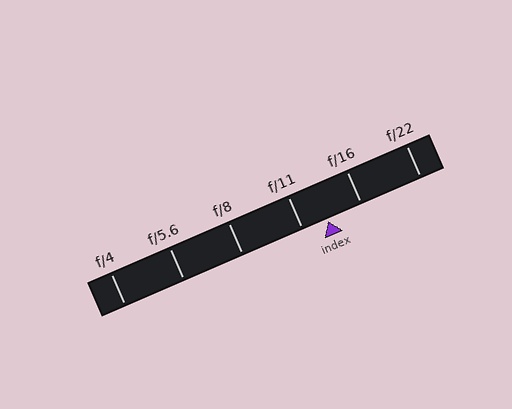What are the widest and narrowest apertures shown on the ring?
The widest aperture shown is f/4 and the narrowest is f/22.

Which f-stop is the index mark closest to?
The index mark is closest to f/11.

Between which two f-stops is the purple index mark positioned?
The index mark is between f/11 and f/16.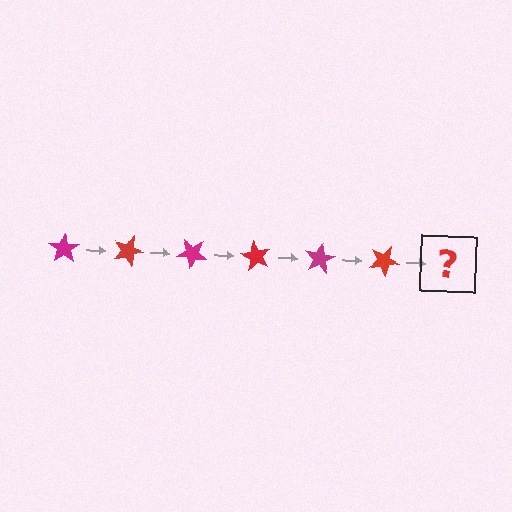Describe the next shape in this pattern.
It should be a magenta star, rotated 120 degrees from the start.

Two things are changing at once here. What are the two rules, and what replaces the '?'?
The two rules are that it rotates 20 degrees each step and the color cycles through magenta and red. The '?' should be a magenta star, rotated 120 degrees from the start.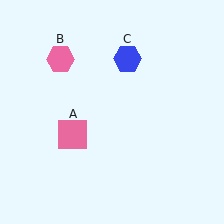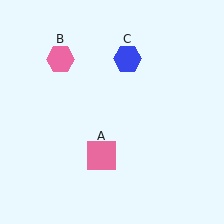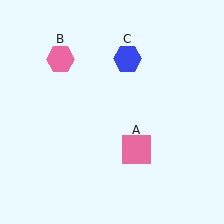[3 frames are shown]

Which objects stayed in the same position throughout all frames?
Pink hexagon (object B) and blue hexagon (object C) remained stationary.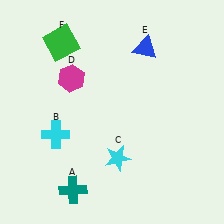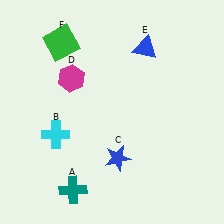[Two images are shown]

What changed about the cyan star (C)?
In Image 1, C is cyan. In Image 2, it changed to blue.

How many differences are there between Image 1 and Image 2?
There is 1 difference between the two images.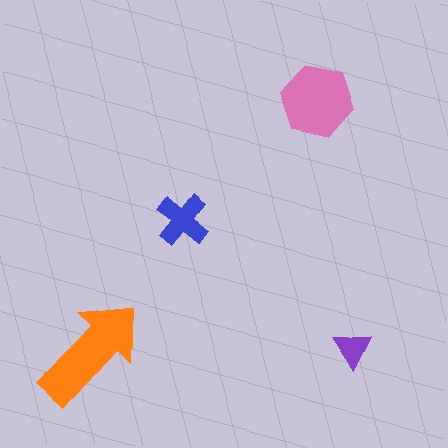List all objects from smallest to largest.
The purple triangle, the blue cross, the pink hexagon, the orange arrow.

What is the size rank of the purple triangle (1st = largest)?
4th.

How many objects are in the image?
There are 4 objects in the image.